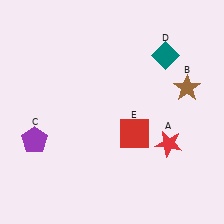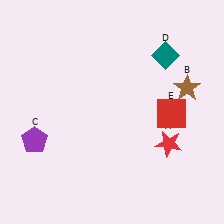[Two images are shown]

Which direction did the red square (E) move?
The red square (E) moved right.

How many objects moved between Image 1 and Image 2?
1 object moved between the two images.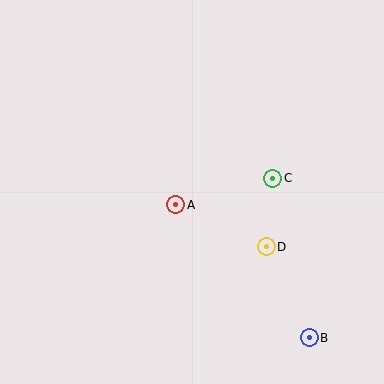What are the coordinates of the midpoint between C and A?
The midpoint between C and A is at (224, 191).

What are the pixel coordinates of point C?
Point C is at (273, 178).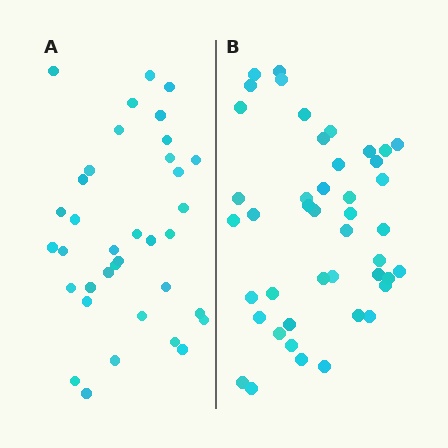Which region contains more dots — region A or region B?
Region B (the right region) has more dots.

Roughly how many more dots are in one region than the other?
Region B has roughly 8 or so more dots than region A.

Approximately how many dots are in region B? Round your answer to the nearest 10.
About 40 dots. (The exact count is 44, which rounds to 40.)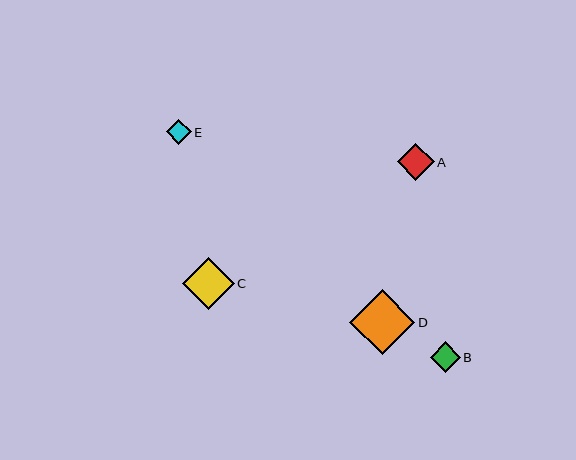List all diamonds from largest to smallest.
From largest to smallest: D, C, A, B, E.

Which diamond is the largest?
Diamond D is the largest with a size of approximately 65 pixels.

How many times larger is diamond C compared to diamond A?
Diamond C is approximately 1.4 times the size of diamond A.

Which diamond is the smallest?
Diamond E is the smallest with a size of approximately 25 pixels.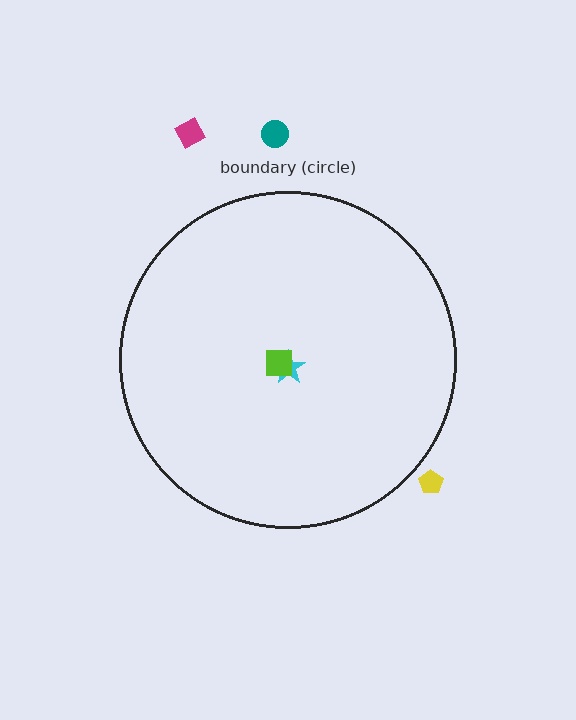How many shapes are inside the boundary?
2 inside, 3 outside.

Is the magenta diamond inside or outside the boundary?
Outside.